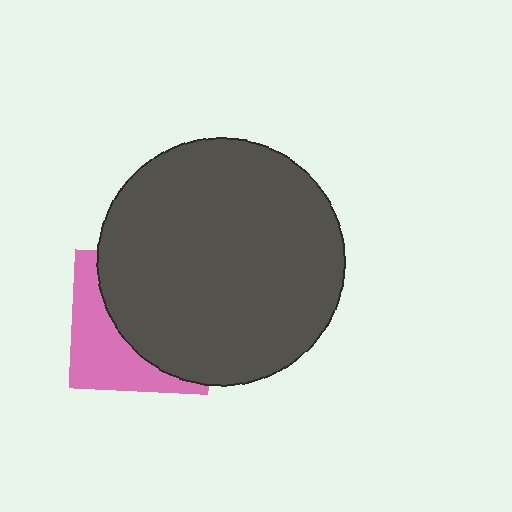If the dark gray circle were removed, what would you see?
You would see the complete pink square.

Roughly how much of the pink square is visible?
A small part of it is visible (roughly 38%).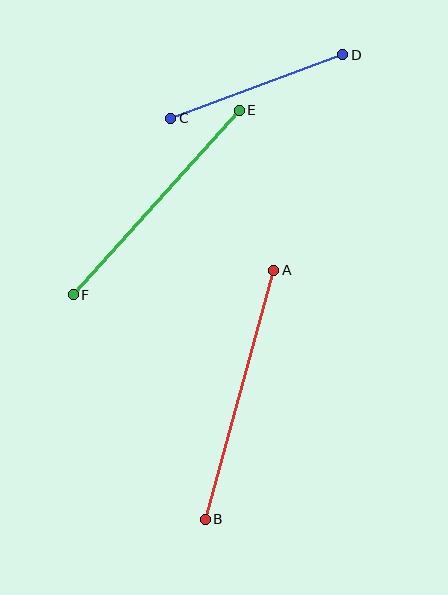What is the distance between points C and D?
The distance is approximately 183 pixels.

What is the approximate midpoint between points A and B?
The midpoint is at approximately (239, 395) pixels.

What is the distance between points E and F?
The distance is approximately 249 pixels.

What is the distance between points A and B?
The distance is approximately 258 pixels.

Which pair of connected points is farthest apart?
Points A and B are farthest apart.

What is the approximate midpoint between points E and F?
The midpoint is at approximately (156, 203) pixels.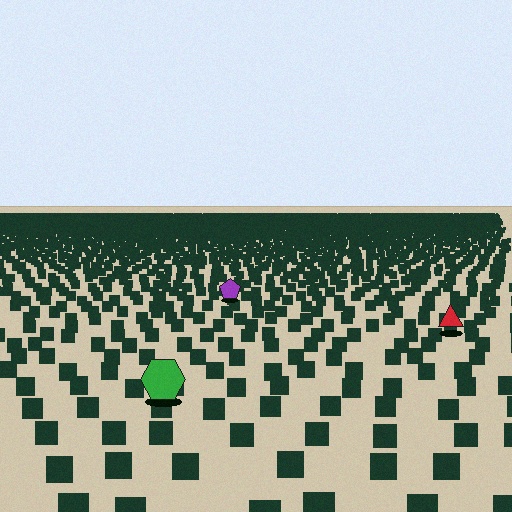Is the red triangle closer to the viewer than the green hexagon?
No. The green hexagon is closer — you can tell from the texture gradient: the ground texture is coarser near it.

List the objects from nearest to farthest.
From nearest to farthest: the green hexagon, the red triangle, the purple pentagon.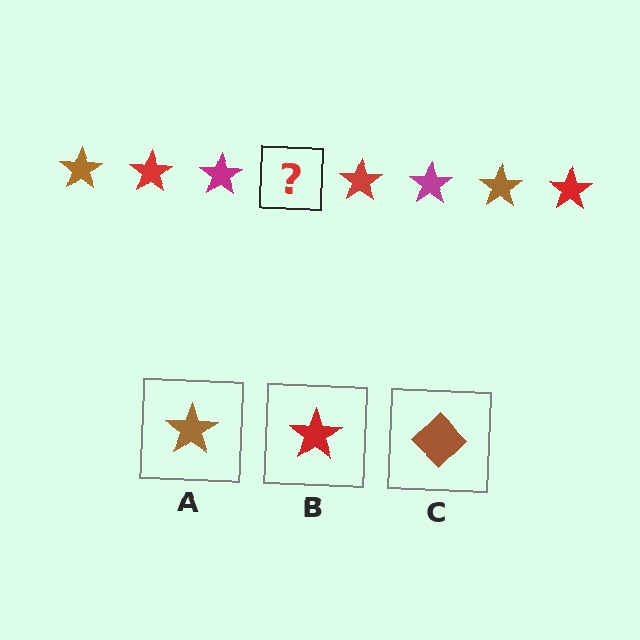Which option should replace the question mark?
Option A.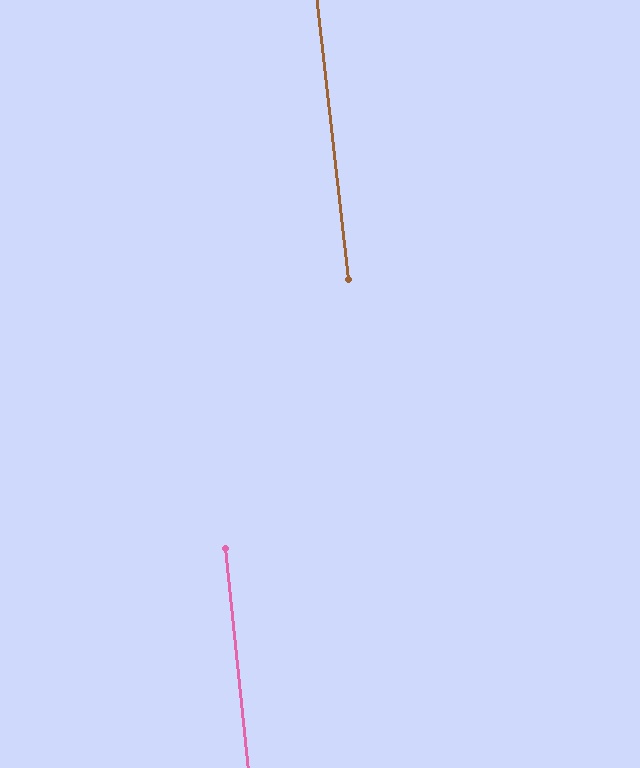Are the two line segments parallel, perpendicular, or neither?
Parallel — their directions differ by only 0.6°.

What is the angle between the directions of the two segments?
Approximately 1 degree.